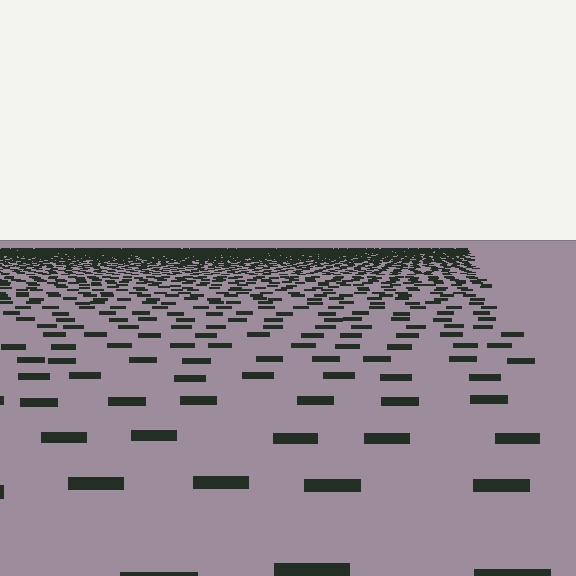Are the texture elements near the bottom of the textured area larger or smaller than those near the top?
Larger. Near the bottom, elements are closer to the viewer and appear at a bigger on-screen size.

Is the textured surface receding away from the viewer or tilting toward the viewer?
The surface is receding away from the viewer. Texture elements get smaller and denser toward the top.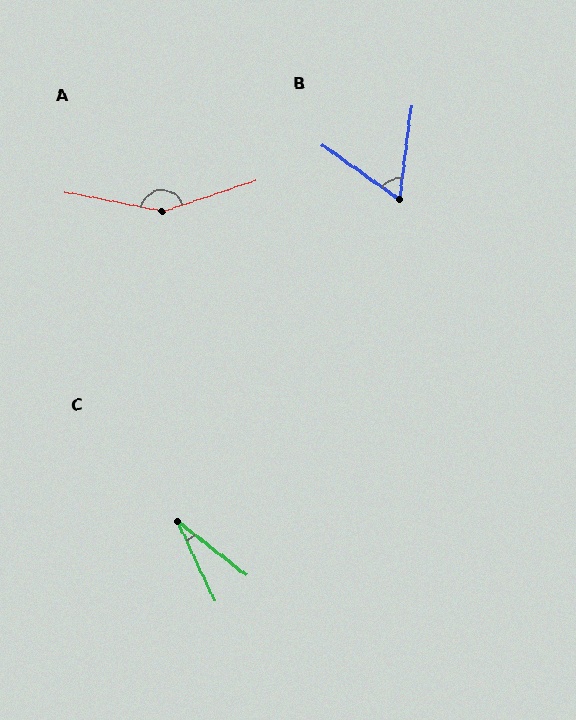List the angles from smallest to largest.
C (27°), B (62°), A (151°).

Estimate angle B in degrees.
Approximately 62 degrees.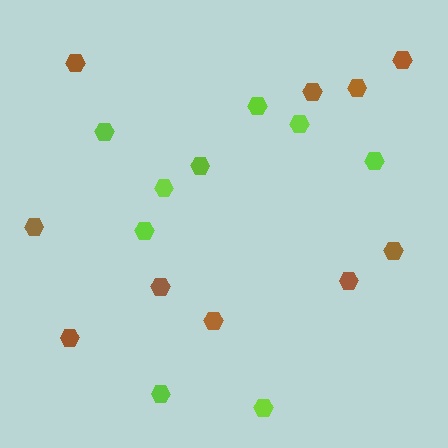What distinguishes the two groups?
There are 2 groups: one group of lime hexagons (9) and one group of brown hexagons (10).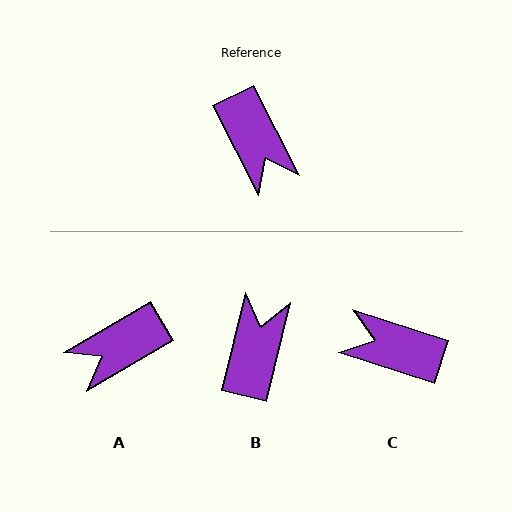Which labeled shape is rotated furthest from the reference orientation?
B, about 139 degrees away.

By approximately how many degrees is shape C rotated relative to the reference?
Approximately 135 degrees clockwise.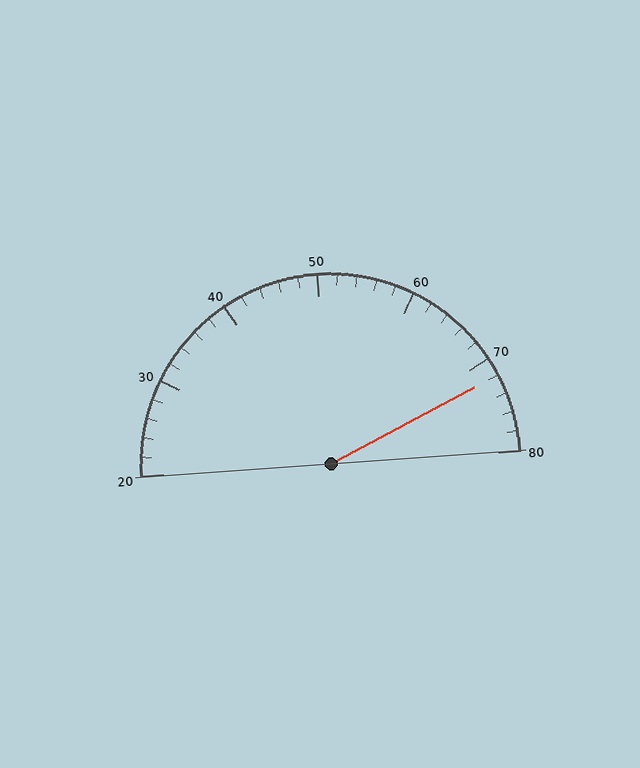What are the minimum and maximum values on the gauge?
The gauge ranges from 20 to 80.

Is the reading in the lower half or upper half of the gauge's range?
The reading is in the upper half of the range (20 to 80).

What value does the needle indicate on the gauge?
The needle indicates approximately 72.